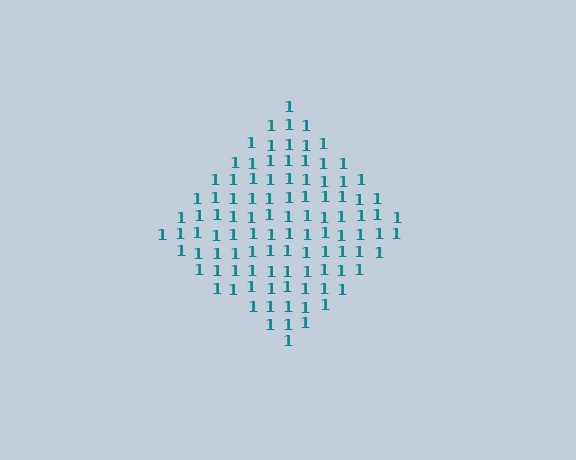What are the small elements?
The small elements are digit 1's.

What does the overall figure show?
The overall figure shows a diamond.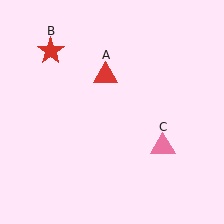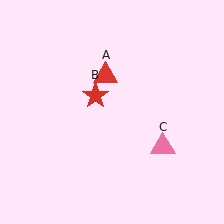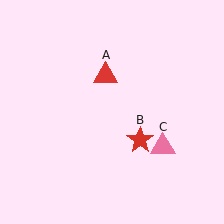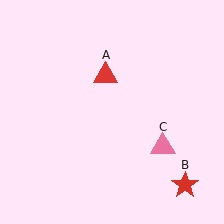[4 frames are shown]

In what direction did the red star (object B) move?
The red star (object B) moved down and to the right.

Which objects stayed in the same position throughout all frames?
Red triangle (object A) and pink triangle (object C) remained stationary.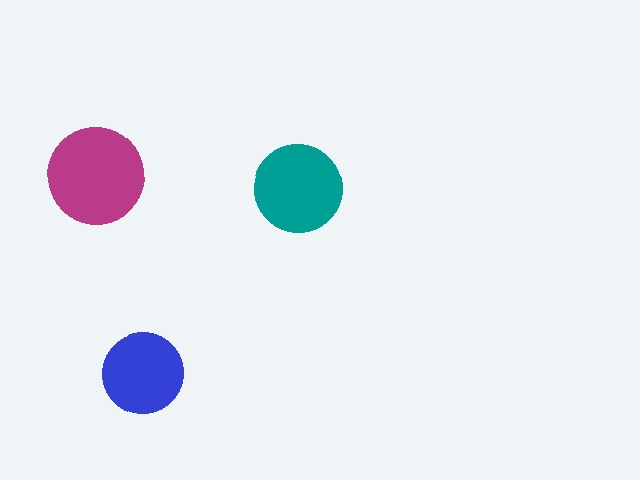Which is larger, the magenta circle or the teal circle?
The magenta one.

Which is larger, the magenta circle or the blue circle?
The magenta one.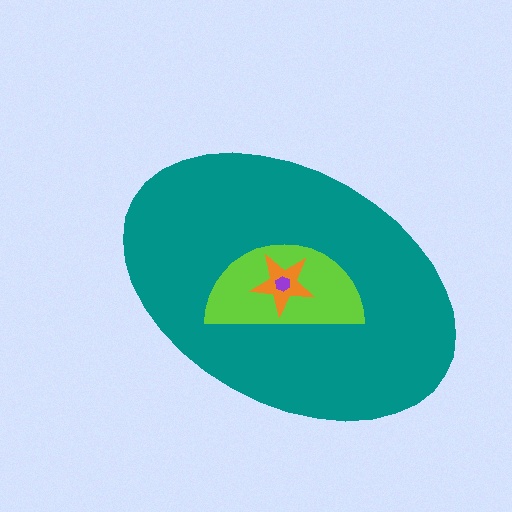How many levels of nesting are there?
4.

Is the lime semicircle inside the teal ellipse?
Yes.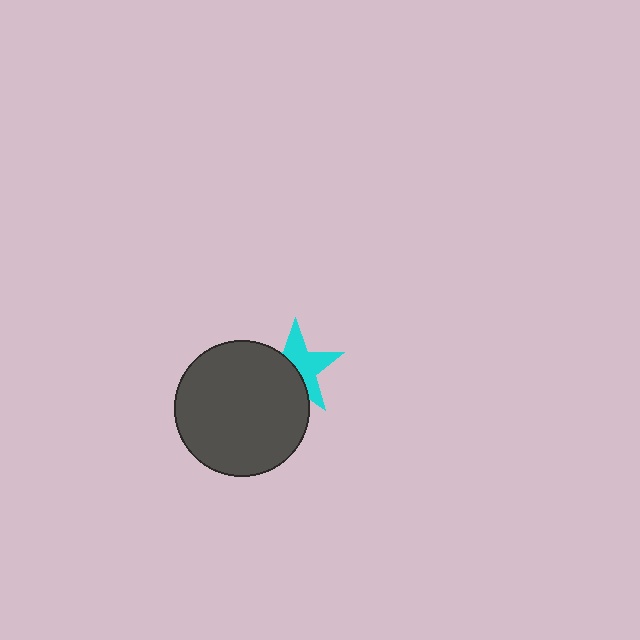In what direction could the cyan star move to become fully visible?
The cyan star could move toward the upper-right. That would shift it out from behind the dark gray circle entirely.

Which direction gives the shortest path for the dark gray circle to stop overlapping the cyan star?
Moving toward the lower-left gives the shortest separation.